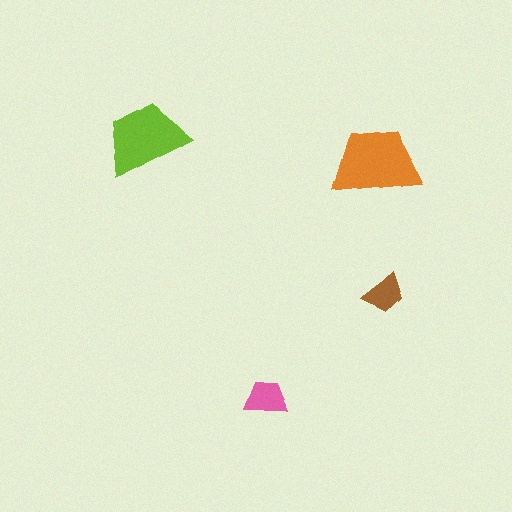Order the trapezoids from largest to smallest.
the orange one, the lime one, the pink one, the brown one.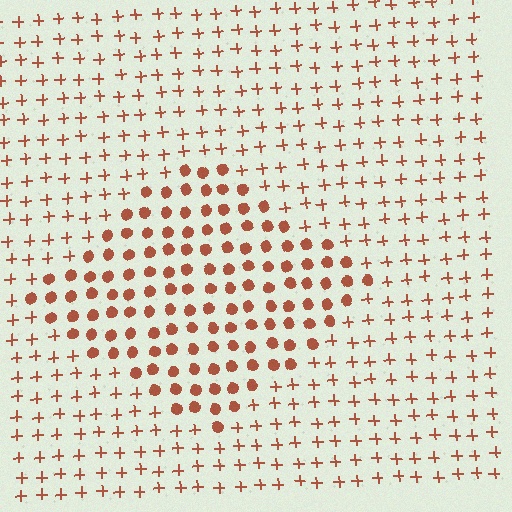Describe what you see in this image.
The image is filled with small brown elements arranged in a uniform grid. A diamond-shaped region contains circles, while the surrounding area contains plus signs. The boundary is defined purely by the change in element shape.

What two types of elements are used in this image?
The image uses circles inside the diamond region and plus signs outside it.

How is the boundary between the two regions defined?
The boundary is defined by a change in element shape: circles inside vs. plus signs outside. All elements share the same color and spacing.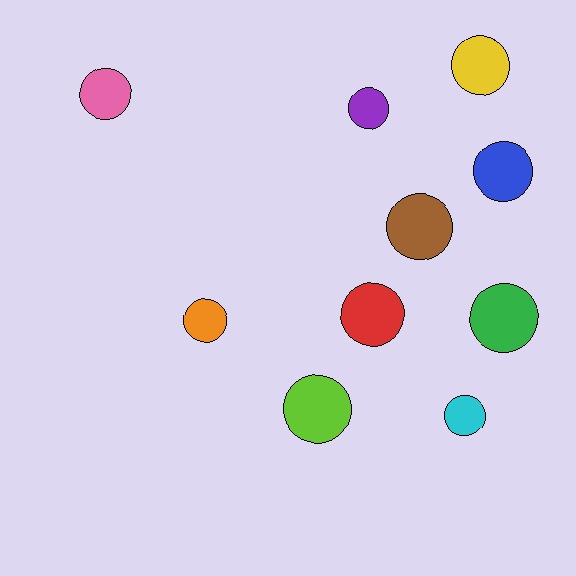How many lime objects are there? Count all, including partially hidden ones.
There is 1 lime object.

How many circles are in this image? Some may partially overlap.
There are 10 circles.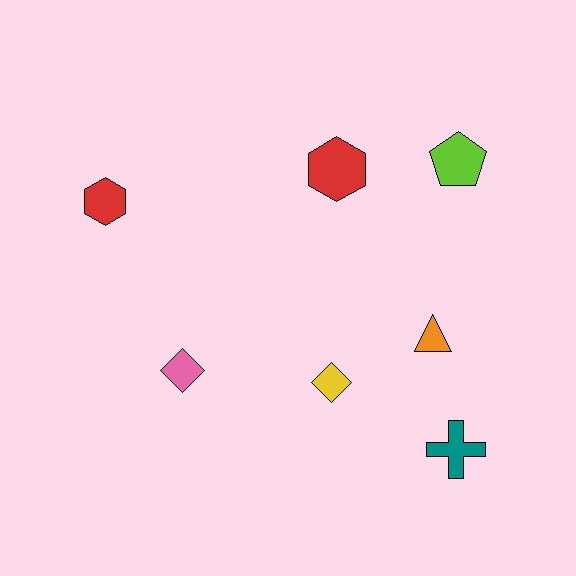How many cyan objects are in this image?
There are no cyan objects.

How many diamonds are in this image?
There are 2 diamonds.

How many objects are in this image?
There are 7 objects.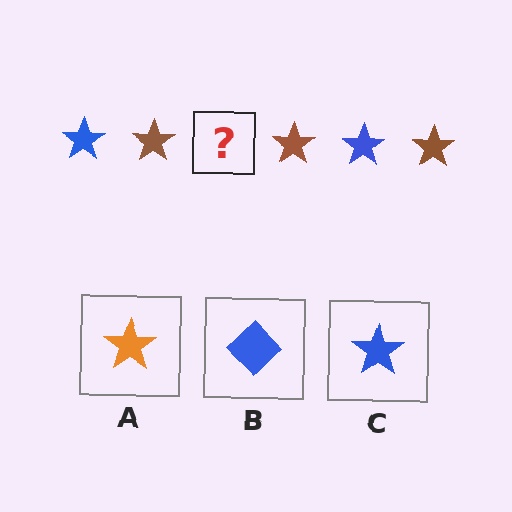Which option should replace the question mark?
Option C.